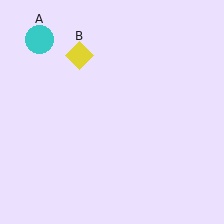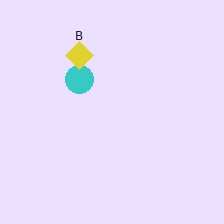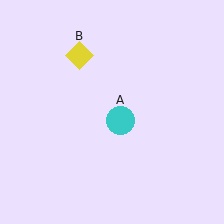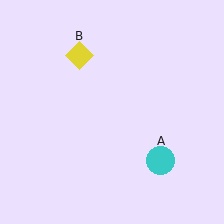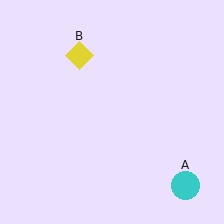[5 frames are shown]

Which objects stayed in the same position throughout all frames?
Yellow diamond (object B) remained stationary.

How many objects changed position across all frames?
1 object changed position: cyan circle (object A).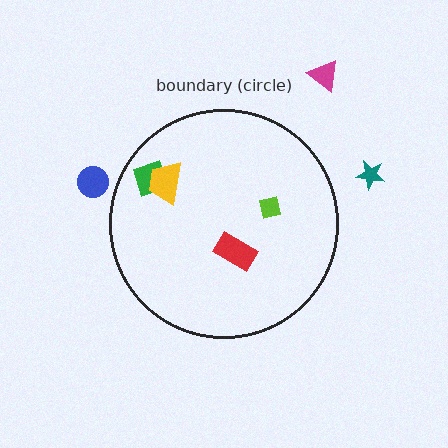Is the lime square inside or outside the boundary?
Inside.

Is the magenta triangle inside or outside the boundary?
Outside.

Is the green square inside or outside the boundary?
Inside.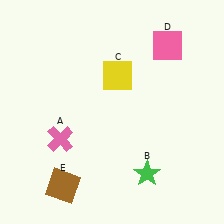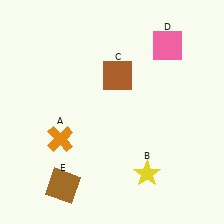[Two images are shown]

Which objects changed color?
A changed from pink to orange. B changed from green to yellow. C changed from yellow to brown.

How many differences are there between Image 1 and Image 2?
There are 3 differences between the two images.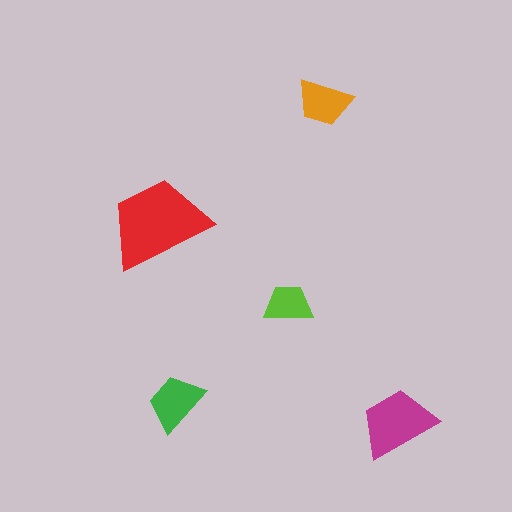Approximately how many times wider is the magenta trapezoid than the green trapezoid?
About 1.5 times wider.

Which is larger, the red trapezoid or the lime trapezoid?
The red one.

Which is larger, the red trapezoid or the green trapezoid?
The red one.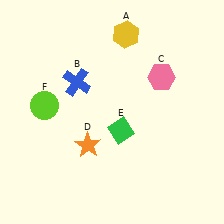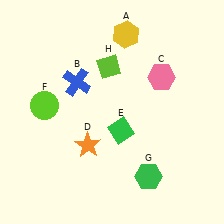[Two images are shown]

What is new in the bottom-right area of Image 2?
A green hexagon (G) was added in the bottom-right area of Image 2.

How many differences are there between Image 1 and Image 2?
There are 2 differences between the two images.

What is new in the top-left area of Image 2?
A lime diamond (H) was added in the top-left area of Image 2.